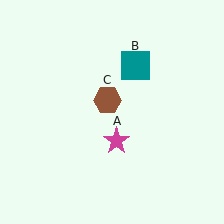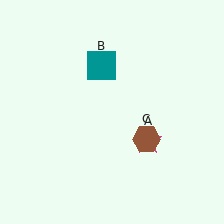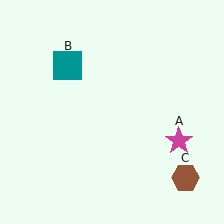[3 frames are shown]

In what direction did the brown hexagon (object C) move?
The brown hexagon (object C) moved down and to the right.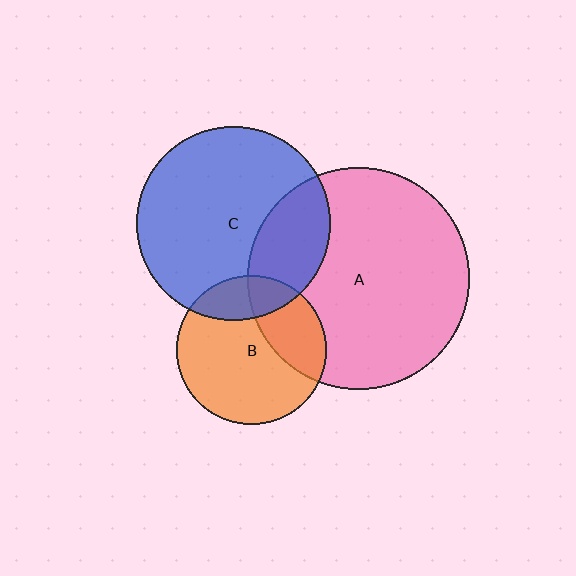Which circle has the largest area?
Circle A (pink).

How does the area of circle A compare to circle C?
Approximately 1.3 times.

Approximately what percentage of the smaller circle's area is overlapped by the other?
Approximately 20%.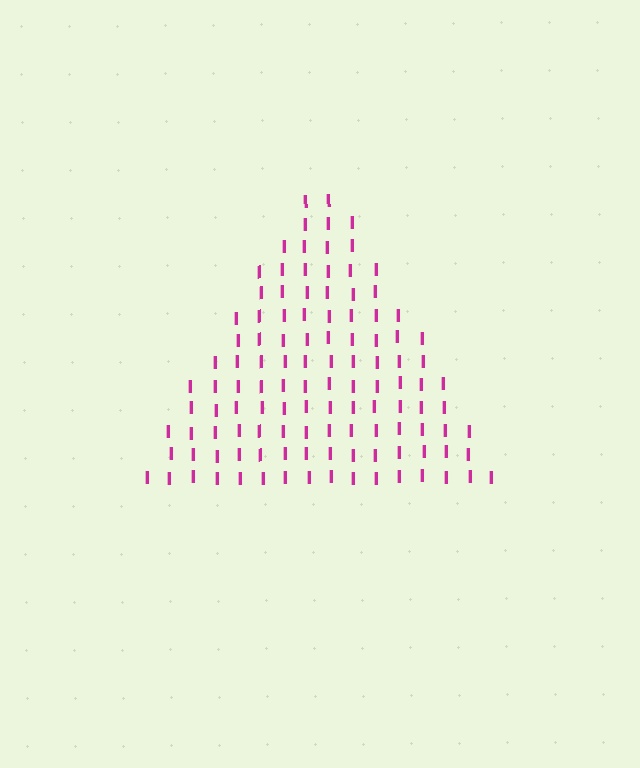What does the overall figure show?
The overall figure shows a triangle.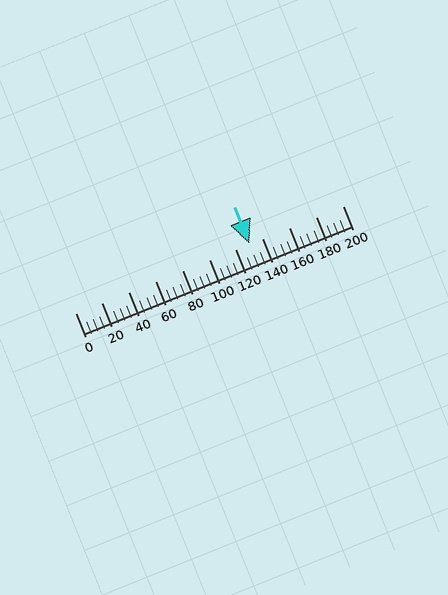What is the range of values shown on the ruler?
The ruler shows values from 0 to 200.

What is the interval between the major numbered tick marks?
The major tick marks are spaced 20 units apart.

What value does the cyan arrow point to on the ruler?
The cyan arrow points to approximately 130.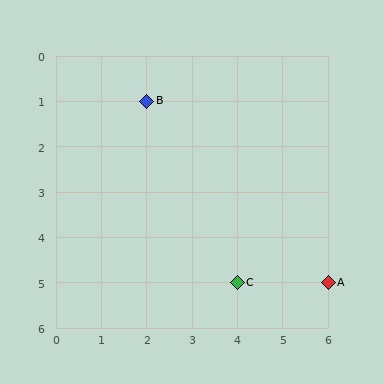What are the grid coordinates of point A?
Point A is at grid coordinates (6, 5).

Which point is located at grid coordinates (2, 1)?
Point B is at (2, 1).